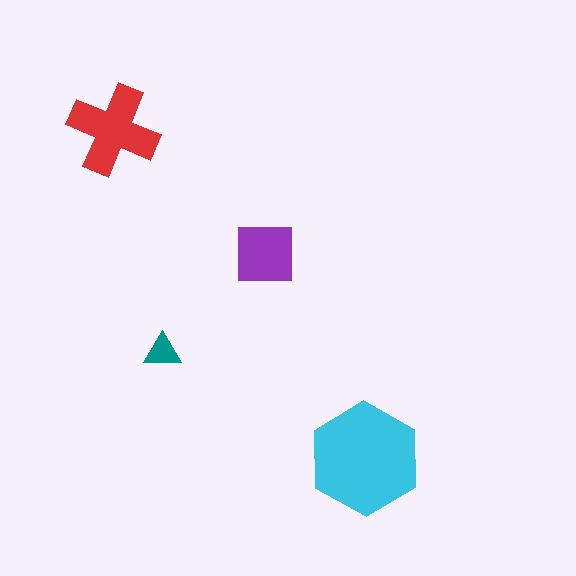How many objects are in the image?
There are 4 objects in the image.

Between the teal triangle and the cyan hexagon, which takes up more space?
The cyan hexagon.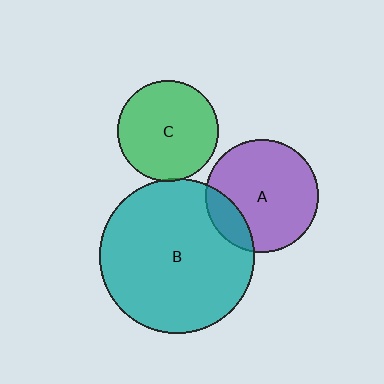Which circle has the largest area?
Circle B (teal).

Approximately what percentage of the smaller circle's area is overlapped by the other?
Approximately 15%.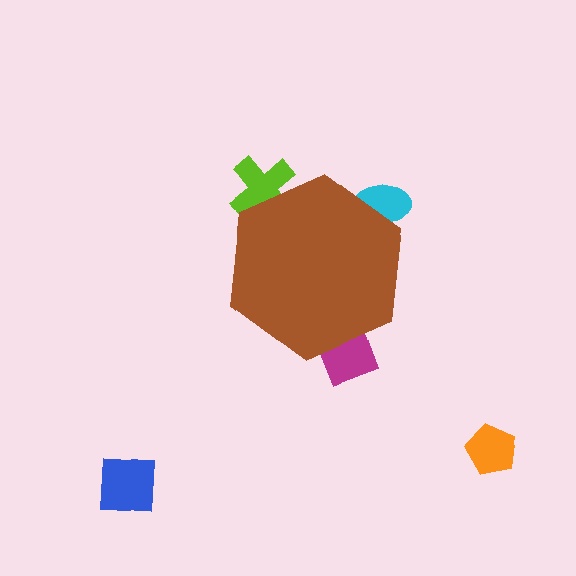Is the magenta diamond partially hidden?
Yes, the magenta diamond is partially hidden behind the brown hexagon.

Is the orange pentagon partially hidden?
No, the orange pentagon is fully visible.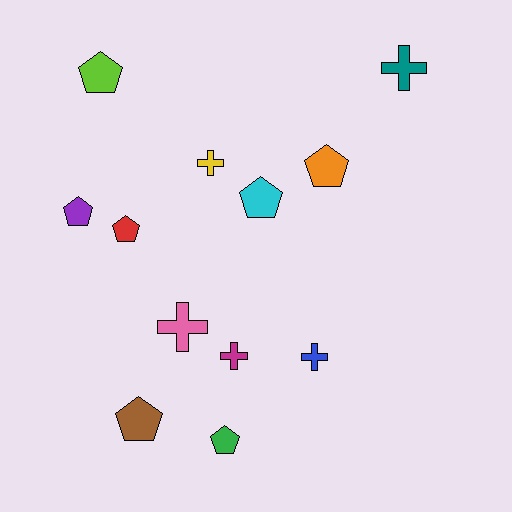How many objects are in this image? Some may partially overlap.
There are 12 objects.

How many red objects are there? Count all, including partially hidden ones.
There is 1 red object.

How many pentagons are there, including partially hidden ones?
There are 7 pentagons.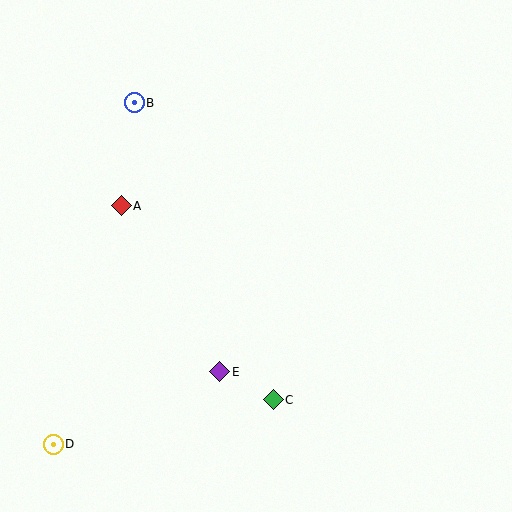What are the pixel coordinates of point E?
Point E is at (220, 372).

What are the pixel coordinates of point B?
Point B is at (134, 103).